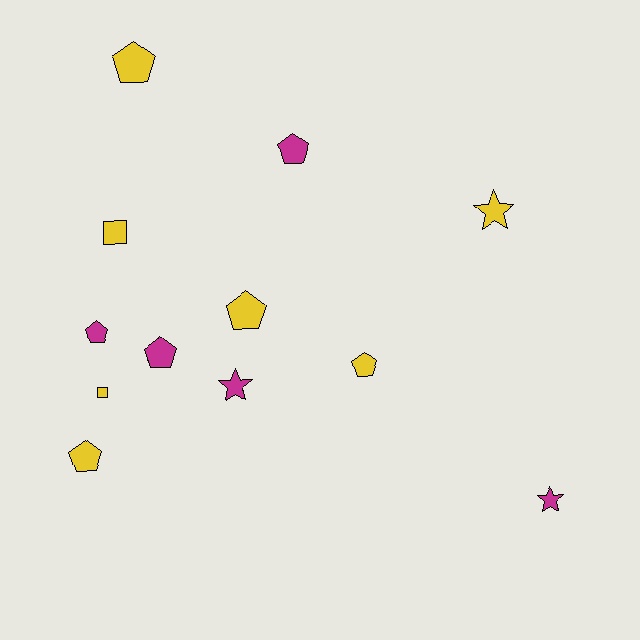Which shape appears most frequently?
Pentagon, with 7 objects.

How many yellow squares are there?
There are 2 yellow squares.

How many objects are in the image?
There are 12 objects.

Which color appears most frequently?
Yellow, with 7 objects.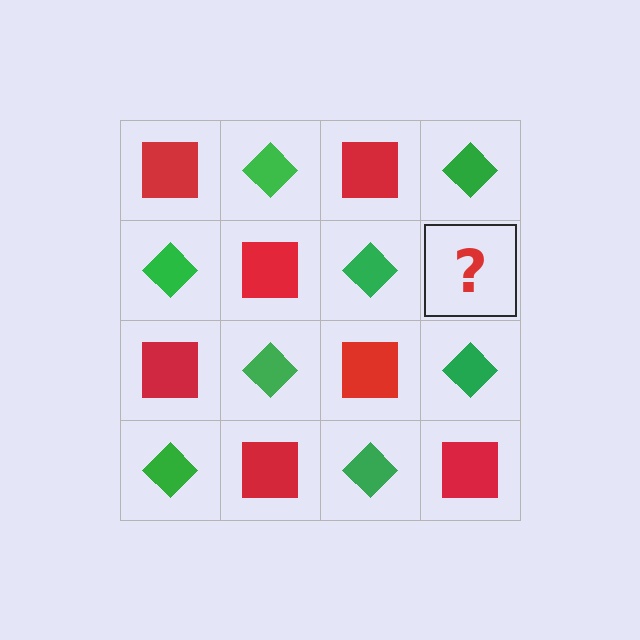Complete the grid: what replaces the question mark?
The question mark should be replaced with a red square.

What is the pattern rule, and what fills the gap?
The rule is that it alternates red square and green diamond in a checkerboard pattern. The gap should be filled with a red square.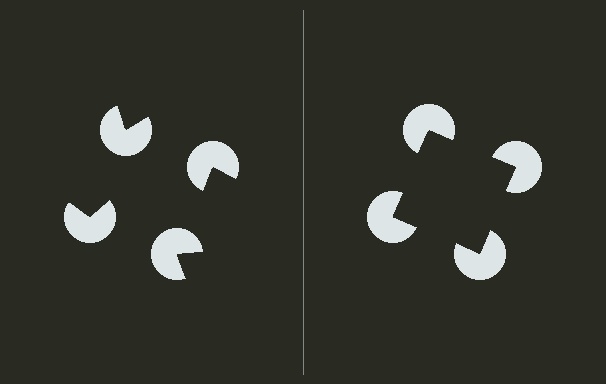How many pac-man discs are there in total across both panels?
8 — 4 on each side.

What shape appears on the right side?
An illusory square.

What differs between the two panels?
The pac-man discs are positioned identically on both sides; only the wedge orientations differ. On the right they align to a square; on the left they are misaligned.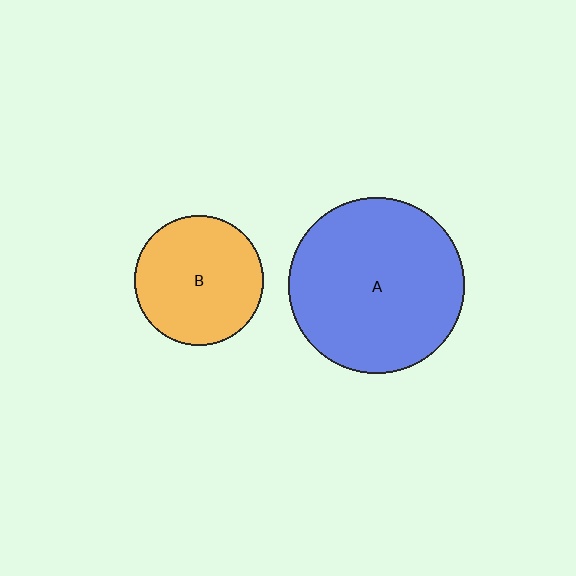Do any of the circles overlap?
No, none of the circles overlap.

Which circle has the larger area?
Circle A (blue).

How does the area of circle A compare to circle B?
Approximately 1.9 times.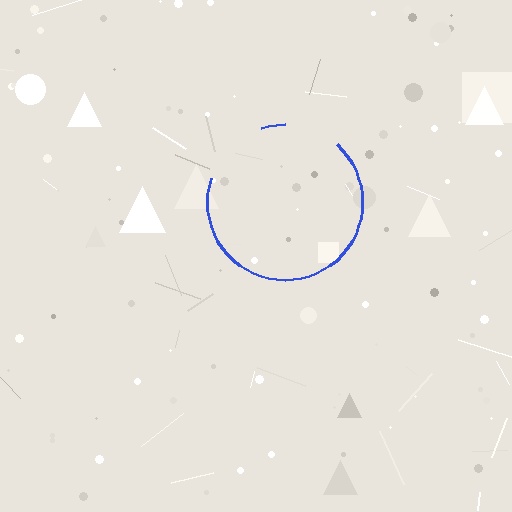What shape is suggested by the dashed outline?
The dashed outline suggests a circle.